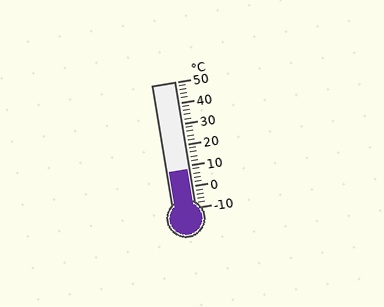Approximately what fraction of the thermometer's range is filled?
The thermometer is filled to approximately 30% of its range.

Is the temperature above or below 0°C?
The temperature is above 0°C.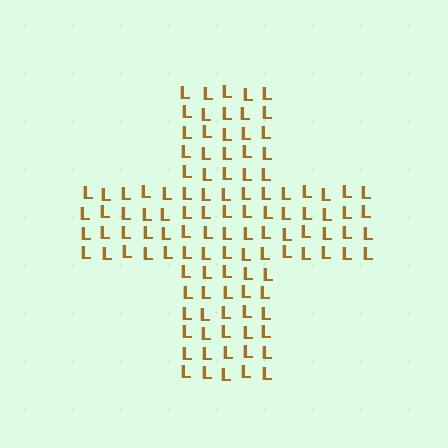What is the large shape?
The large shape is a cross.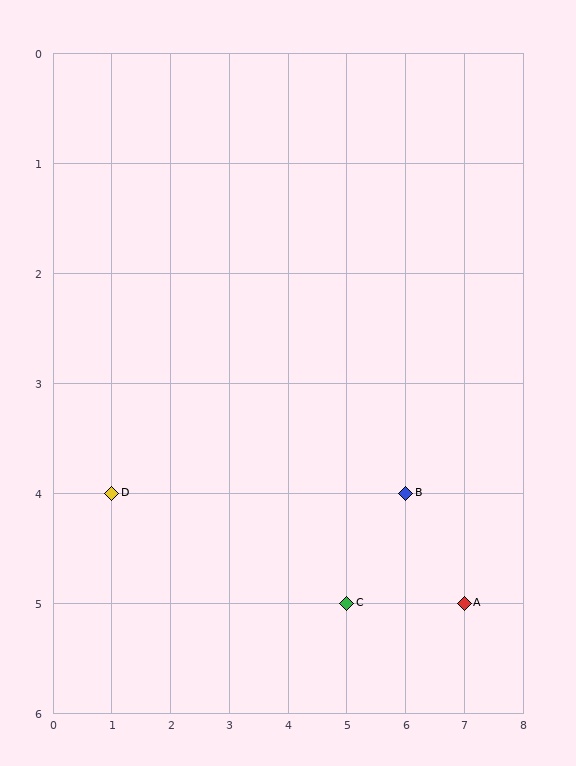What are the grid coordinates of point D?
Point D is at grid coordinates (1, 4).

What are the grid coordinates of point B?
Point B is at grid coordinates (6, 4).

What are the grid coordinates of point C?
Point C is at grid coordinates (5, 5).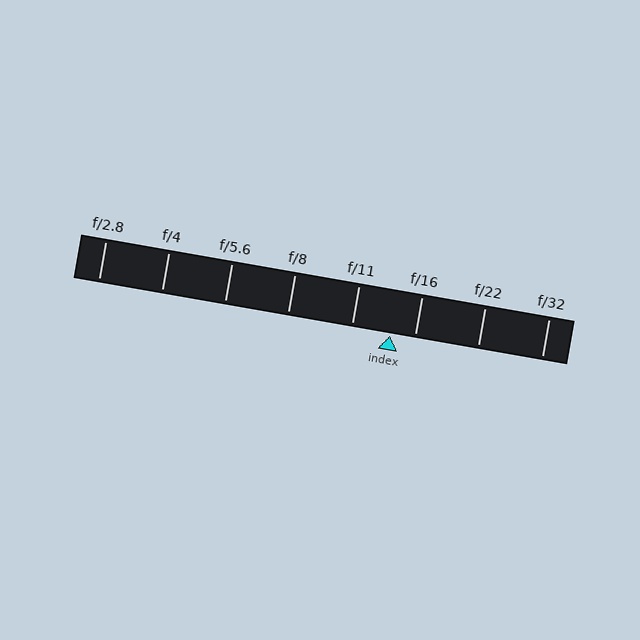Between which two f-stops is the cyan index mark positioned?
The index mark is between f/11 and f/16.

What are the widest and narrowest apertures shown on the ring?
The widest aperture shown is f/2.8 and the narrowest is f/32.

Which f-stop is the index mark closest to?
The index mark is closest to f/16.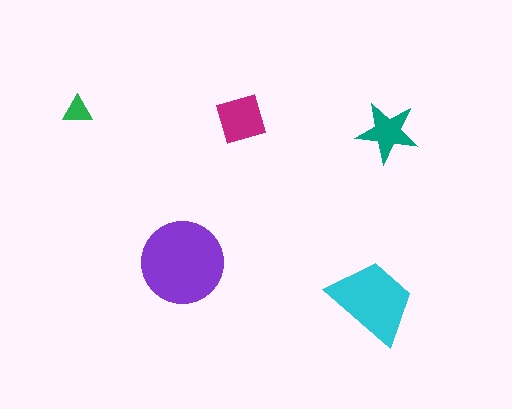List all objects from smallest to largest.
The green triangle, the teal star, the magenta square, the cyan trapezoid, the purple circle.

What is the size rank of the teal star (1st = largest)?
4th.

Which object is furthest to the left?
The green triangle is leftmost.